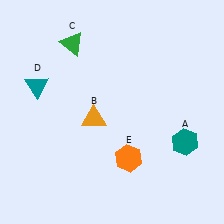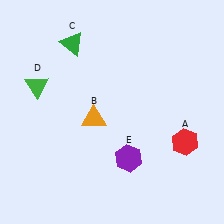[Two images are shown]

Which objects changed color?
A changed from teal to red. D changed from teal to green. E changed from orange to purple.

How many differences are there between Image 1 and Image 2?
There are 3 differences between the two images.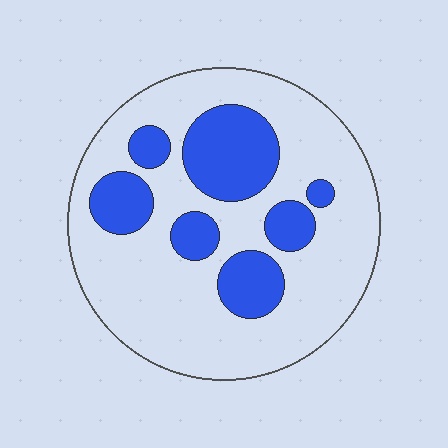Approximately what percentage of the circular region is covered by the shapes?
Approximately 25%.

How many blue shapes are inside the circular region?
7.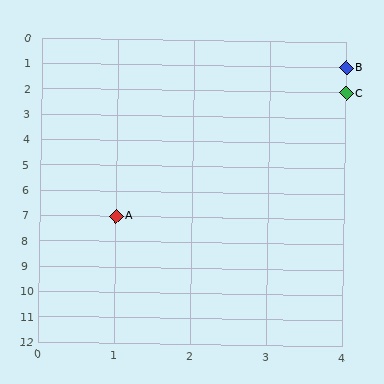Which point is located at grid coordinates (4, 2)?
Point C is at (4, 2).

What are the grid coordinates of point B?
Point B is at grid coordinates (4, 1).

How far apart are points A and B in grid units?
Points A and B are 3 columns and 6 rows apart (about 6.7 grid units diagonally).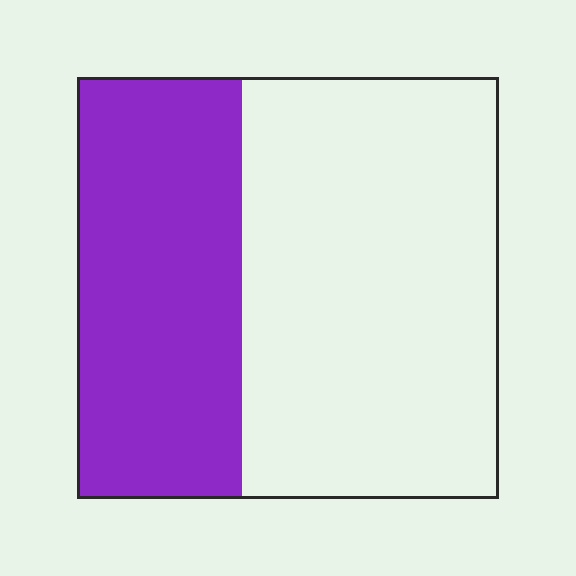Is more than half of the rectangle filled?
No.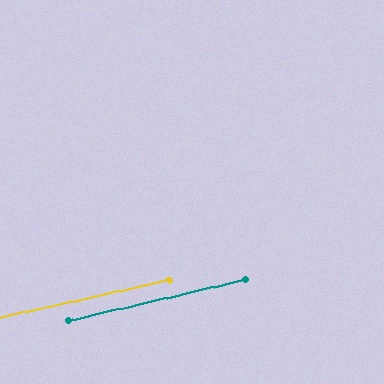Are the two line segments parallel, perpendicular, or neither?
Parallel — their directions differ by only 0.6°.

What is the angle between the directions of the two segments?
Approximately 1 degree.